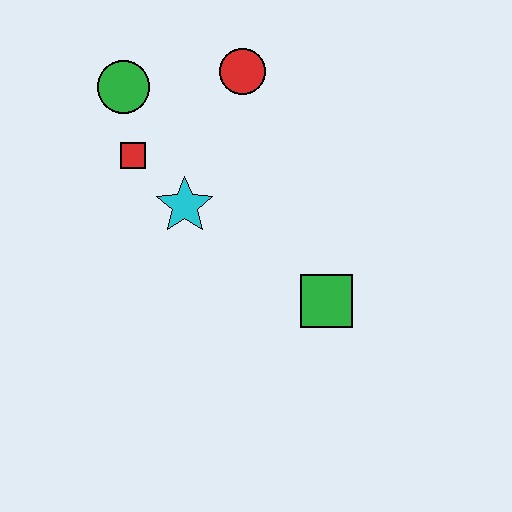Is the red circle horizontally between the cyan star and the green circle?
No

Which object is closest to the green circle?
The red square is closest to the green circle.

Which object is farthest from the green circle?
The green square is farthest from the green circle.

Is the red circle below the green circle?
No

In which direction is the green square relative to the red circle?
The green square is below the red circle.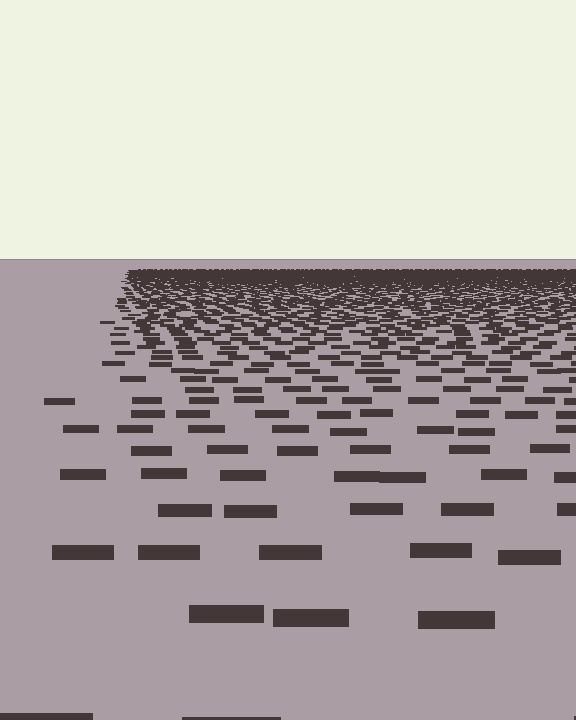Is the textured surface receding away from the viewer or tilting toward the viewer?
The surface is receding away from the viewer. Texture elements get smaller and denser toward the top.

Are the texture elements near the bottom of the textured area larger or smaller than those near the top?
Larger. Near the bottom, elements are closer to the viewer and appear at a bigger on-screen size.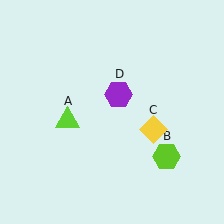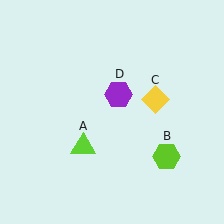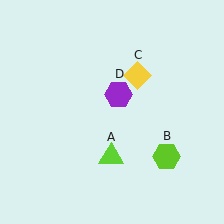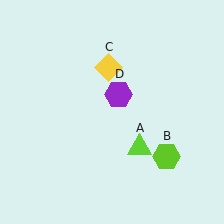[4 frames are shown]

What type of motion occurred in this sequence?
The lime triangle (object A), yellow diamond (object C) rotated counterclockwise around the center of the scene.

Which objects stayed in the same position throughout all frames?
Lime hexagon (object B) and purple hexagon (object D) remained stationary.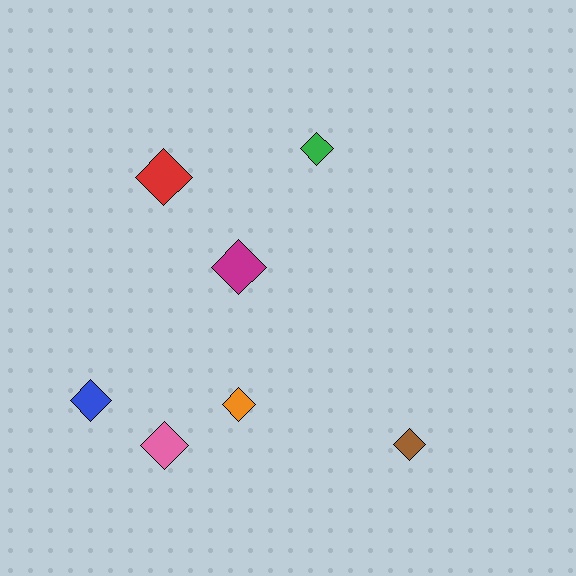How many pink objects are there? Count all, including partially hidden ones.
There is 1 pink object.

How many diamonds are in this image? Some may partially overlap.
There are 7 diamonds.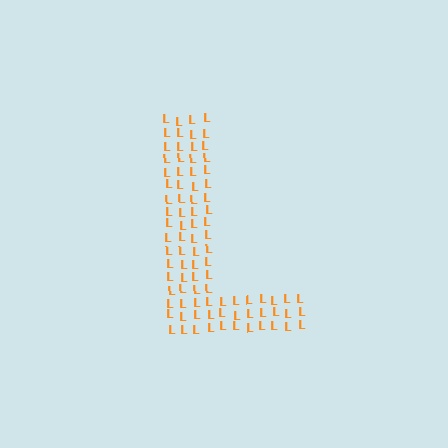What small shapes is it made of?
It is made of small letter L's.